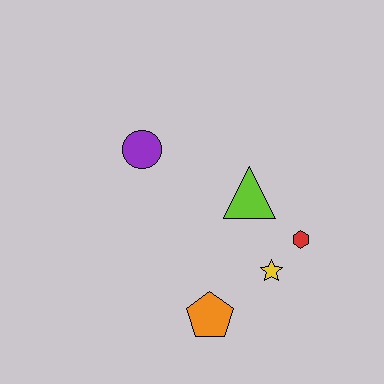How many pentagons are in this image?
There is 1 pentagon.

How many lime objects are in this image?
There is 1 lime object.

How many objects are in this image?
There are 5 objects.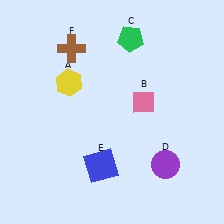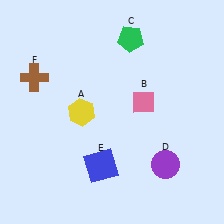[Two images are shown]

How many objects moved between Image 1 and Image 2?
2 objects moved between the two images.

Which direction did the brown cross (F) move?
The brown cross (F) moved left.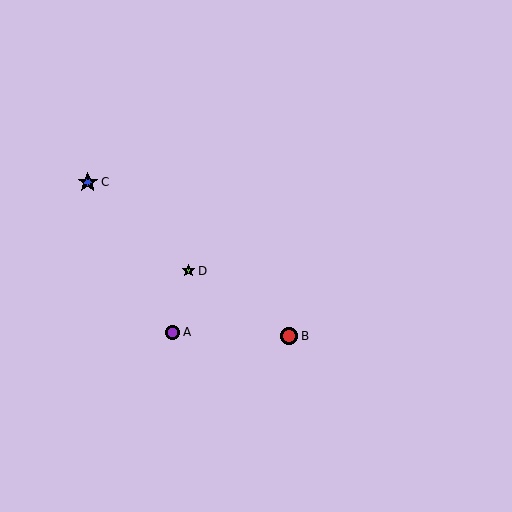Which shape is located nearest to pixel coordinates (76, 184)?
The blue star (labeled C) at (88, 182) is nearest to that location.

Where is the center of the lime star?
The center of the lime star is at (188, 271).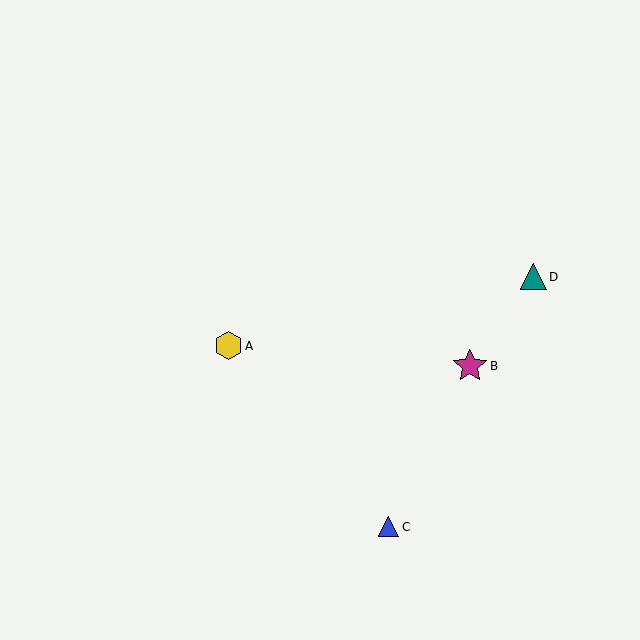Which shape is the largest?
The magenta star (labeled B) is the largest.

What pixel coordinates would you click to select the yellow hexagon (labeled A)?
Click at (229, 346) to select the yellow hexagon A.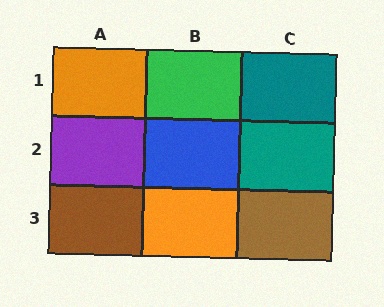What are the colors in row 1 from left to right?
Orange, green, teal.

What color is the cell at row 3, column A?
Brown.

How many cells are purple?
1 cell is purple.